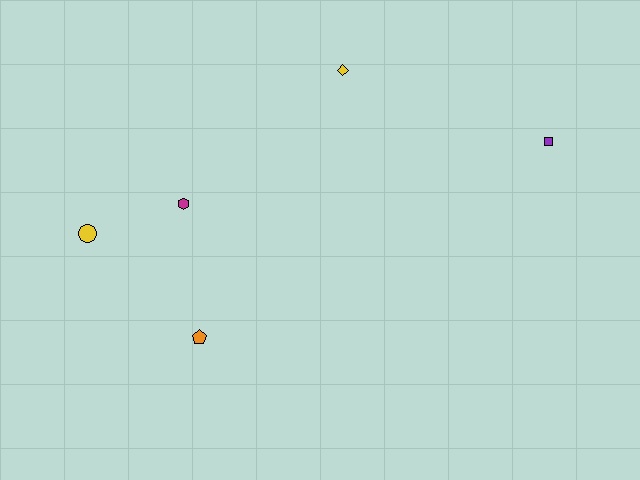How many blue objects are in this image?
There are no blue objects.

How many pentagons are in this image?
There is 1 pentagon.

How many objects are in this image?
There are 5 objects.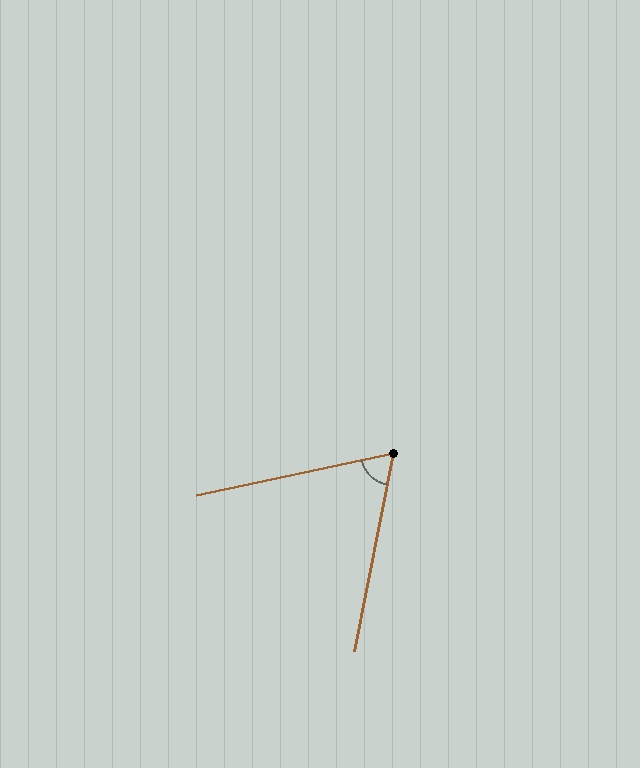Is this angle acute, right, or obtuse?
It is acute.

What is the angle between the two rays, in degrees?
Approximately 67 degrees.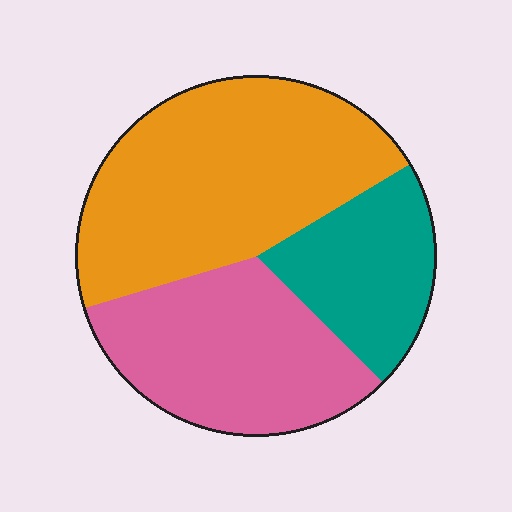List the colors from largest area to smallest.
From largest to smallest: orange, pink, teal.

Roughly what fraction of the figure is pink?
Pink takes up about one third (1/3) of the figure.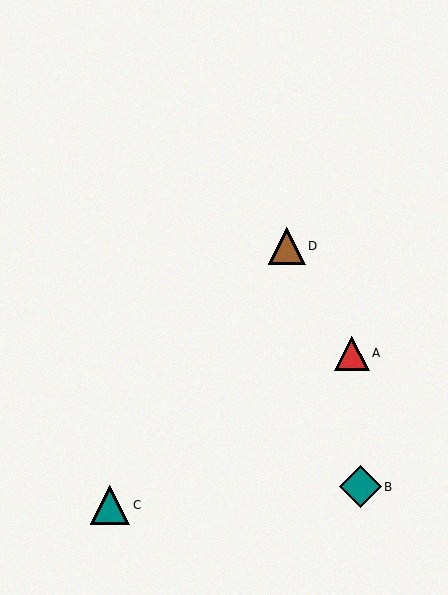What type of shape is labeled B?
Shape B is a teal diamond.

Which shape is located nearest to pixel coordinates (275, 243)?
The brown triangle (labeled D) at (287, 246) is nearest to that location.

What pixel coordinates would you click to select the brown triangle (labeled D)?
Click at (287, 246) to select the brown triangle D.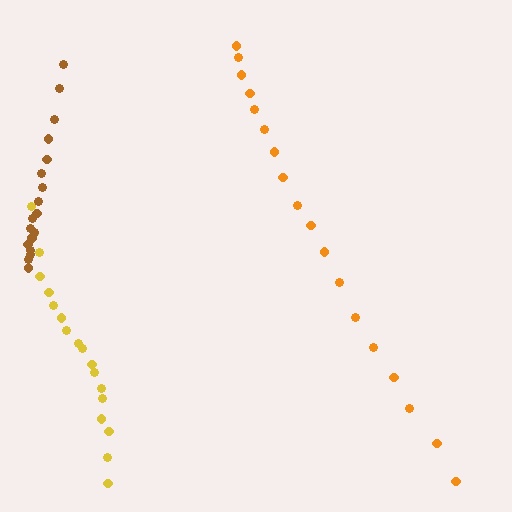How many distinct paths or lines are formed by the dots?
There are 3 distinct paths.